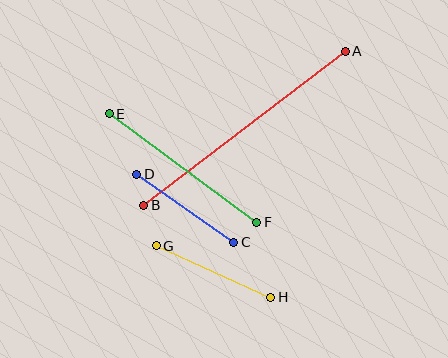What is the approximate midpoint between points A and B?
The midpoint is at approximately (244, 128) pixels.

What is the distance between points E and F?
The distance is approximately 183 pixels.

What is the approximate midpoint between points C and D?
The midpoint is at approximately (185, 208) pixels.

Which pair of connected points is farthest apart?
Points A and B are farthest apart.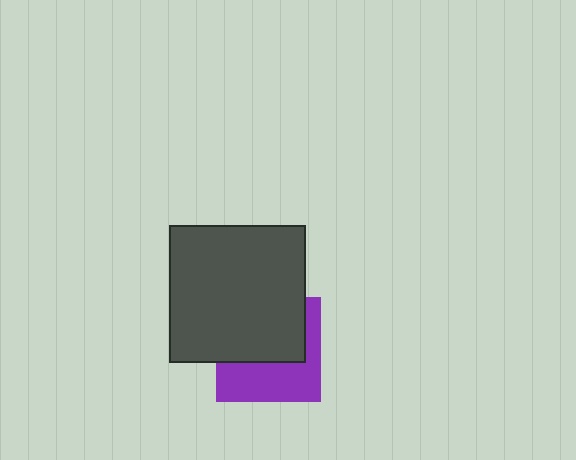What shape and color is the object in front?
The object in front is a dark gray square.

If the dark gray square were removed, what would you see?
You would see the complete purple square.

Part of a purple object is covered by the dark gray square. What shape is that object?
It is a square.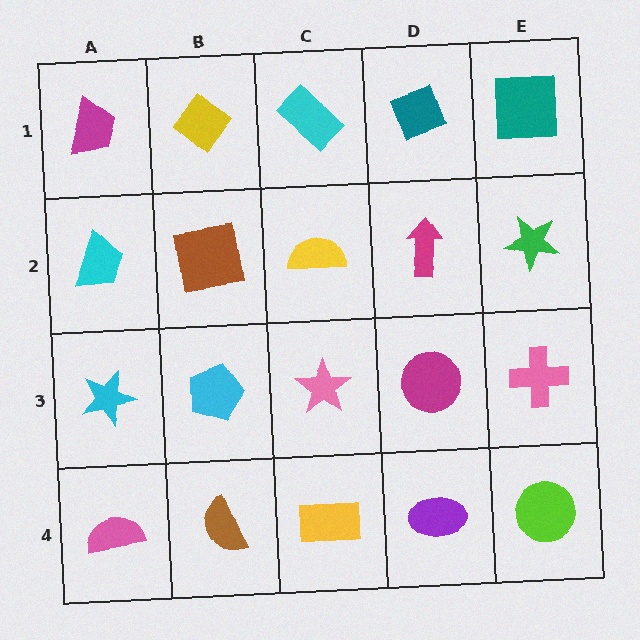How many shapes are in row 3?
5 shapes.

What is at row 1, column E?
A teal square.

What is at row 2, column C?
A yellow semicircle.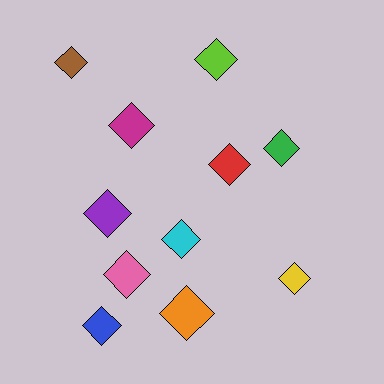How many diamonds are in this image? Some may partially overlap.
There are 11 diamonds.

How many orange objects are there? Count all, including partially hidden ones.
There is 1 orange object.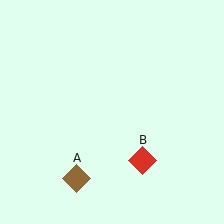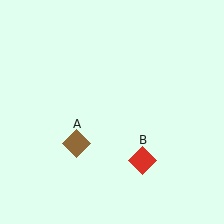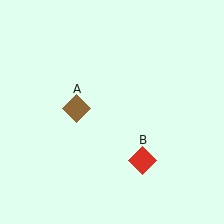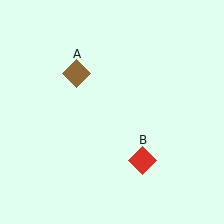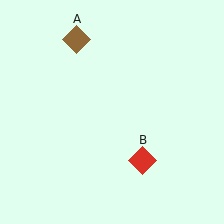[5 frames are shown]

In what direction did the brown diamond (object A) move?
The brown diamond (object A) moved up.